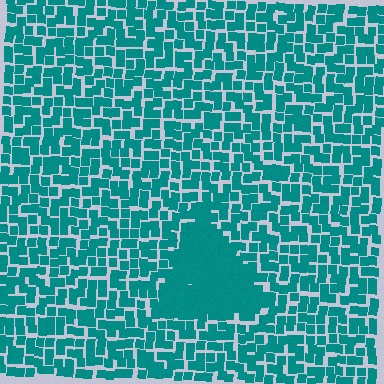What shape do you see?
I see a triangle.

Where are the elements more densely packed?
The elements are more densely packed inside the triangle boundary.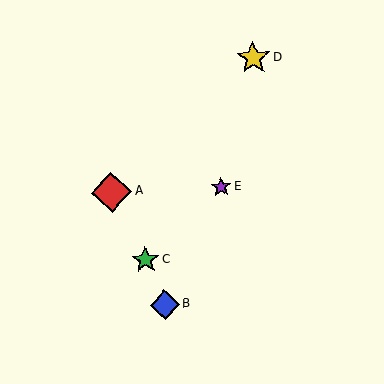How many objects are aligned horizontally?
2 objects (A, E) are aligned horizontally.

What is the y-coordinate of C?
Object C is at y≈260.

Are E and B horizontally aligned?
No, E is at y≈187 and B is at y≈305.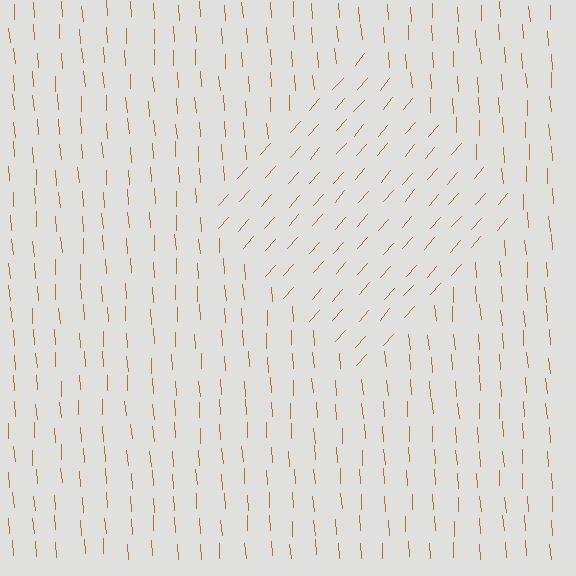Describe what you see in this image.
The image is filled with small brown line segments. A diamond region in the image has lines oriented differently from the surrounding lines, creating a visible texture boundary.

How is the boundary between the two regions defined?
The boundary is defined purely by a change in line orientation (approximately 45 degrees difference). All lines are the same color and thickness.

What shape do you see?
I see a diamond.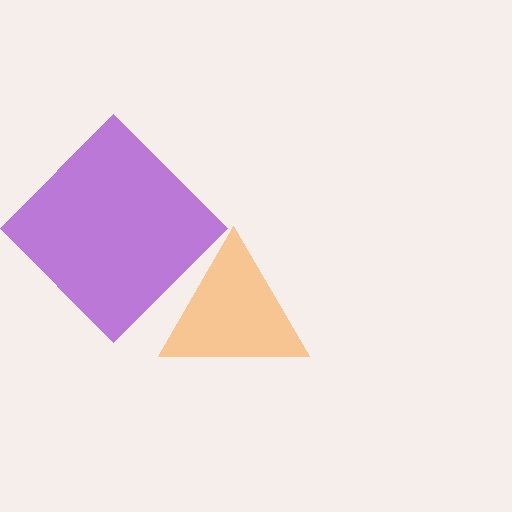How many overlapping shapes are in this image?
There are 2 overlapping shapes in the image.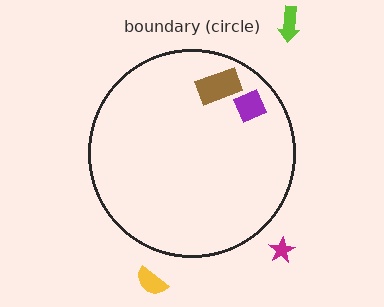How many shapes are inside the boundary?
2 inside, 3 outside.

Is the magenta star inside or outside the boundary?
Outside.